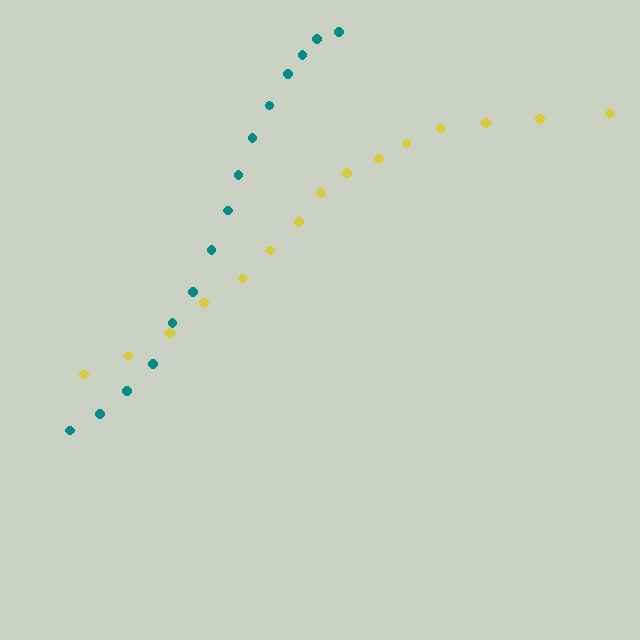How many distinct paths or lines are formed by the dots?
There are 2 distinct paths.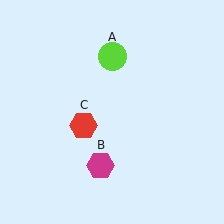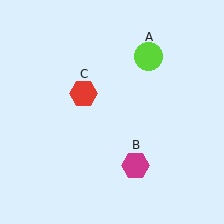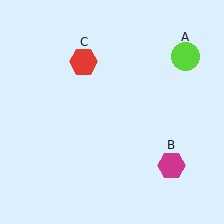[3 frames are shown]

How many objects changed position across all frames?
3 objects changed position: lime circle (object A), magenta hexagon (object B), red hexagon (object C).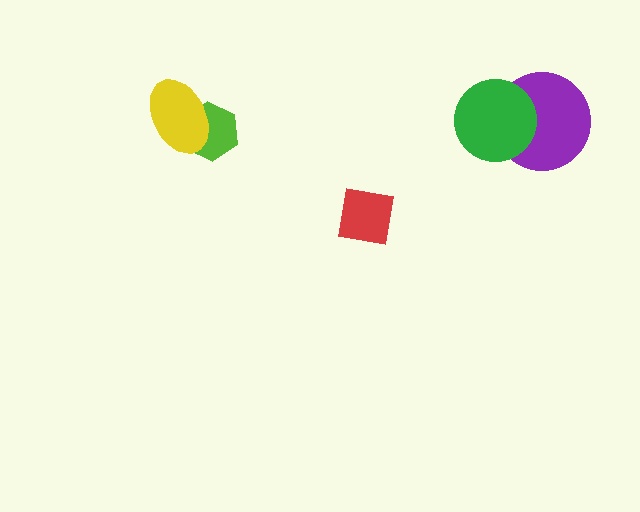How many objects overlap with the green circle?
1 object overlaps with the green circle.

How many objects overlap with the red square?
0 objects overlap with the red square.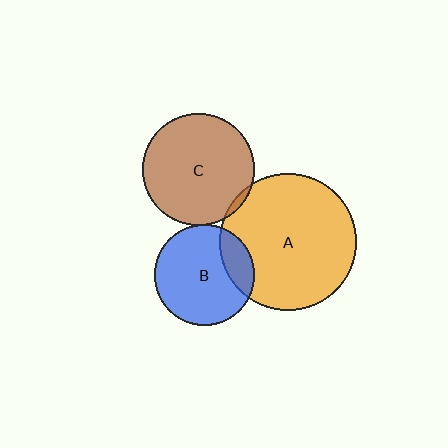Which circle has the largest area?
Circle A (orange).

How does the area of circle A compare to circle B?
Approximately 1.9 times.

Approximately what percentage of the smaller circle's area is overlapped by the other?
Approximately 5%.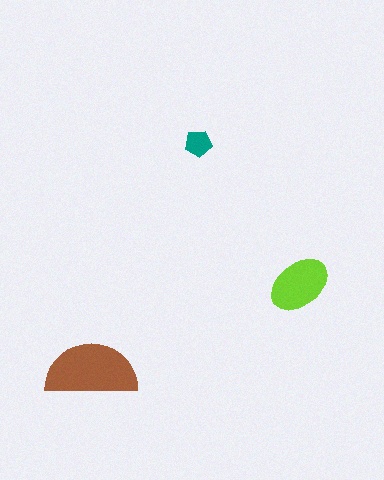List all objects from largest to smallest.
The brown semicircle, the lime ellipse, the teal pentagon.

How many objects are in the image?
There are 3 objects in the image.